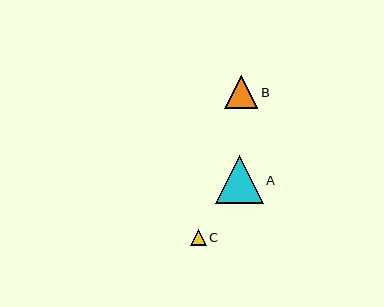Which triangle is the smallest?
Triangle C is the smallest with a size of approximately 16 pixels.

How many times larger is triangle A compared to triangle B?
Triangle A is approximately 1.4 times the size of triangle B.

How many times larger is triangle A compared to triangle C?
Triangle A is approximately 3.0 times the size of triangle C.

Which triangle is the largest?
Triangle A is the largest with a size of approximately 48 pixels.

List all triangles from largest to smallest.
From largest to smallest: A, B, C.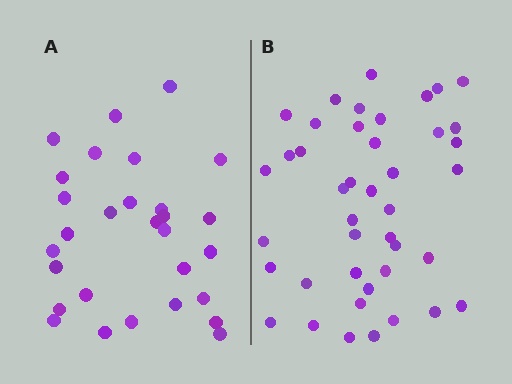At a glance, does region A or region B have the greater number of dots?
Region B (the right region) has more dots.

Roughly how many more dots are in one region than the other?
Region B has approximately 15 more dots than region A.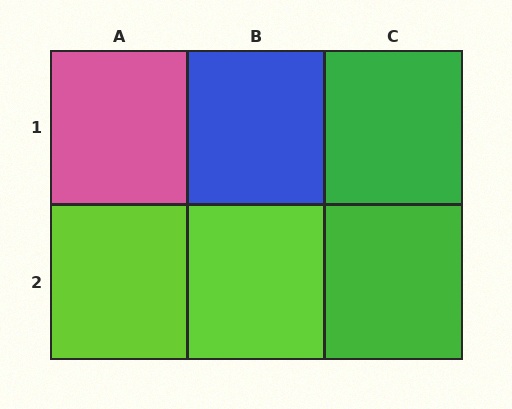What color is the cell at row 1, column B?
Blue.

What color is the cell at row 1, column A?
Pink.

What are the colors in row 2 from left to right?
Lime, lime, green.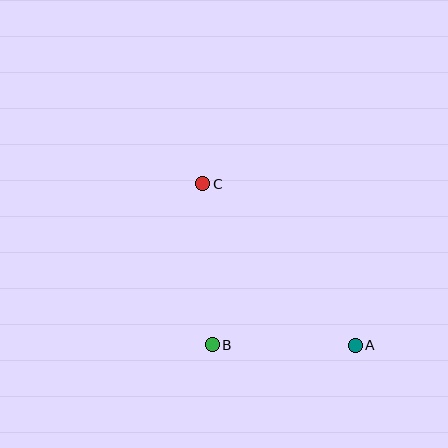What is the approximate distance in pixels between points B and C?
The distance between B and C is approximately 161 pixels.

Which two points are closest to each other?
Points A and B are closest to each other.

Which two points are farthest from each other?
Points A and C are farthest from each other.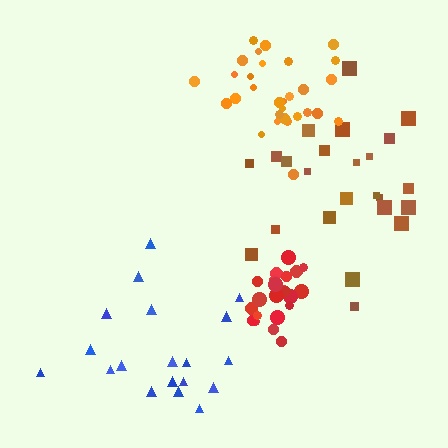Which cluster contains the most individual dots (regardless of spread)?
Orange (30).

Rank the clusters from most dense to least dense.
red, orange, brown, blue.